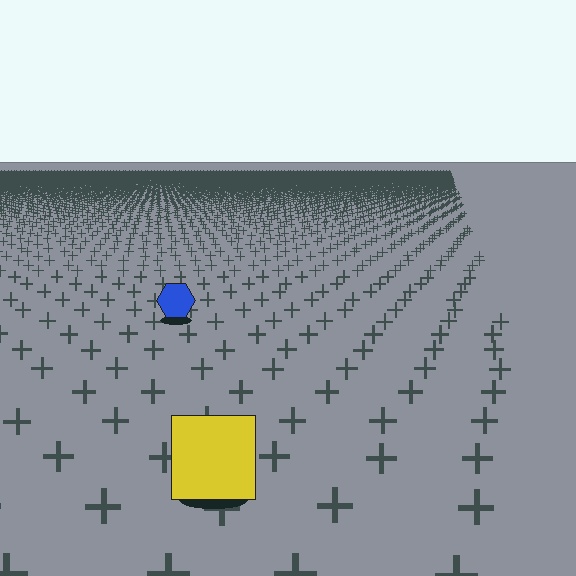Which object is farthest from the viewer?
The blue hexagon is farthest from the viewer. It appears smaller and the ground texture around it is denser.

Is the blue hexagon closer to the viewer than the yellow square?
No. The yellow square is closer — you can tell from the texture gradient: the ground texture is coarser near it.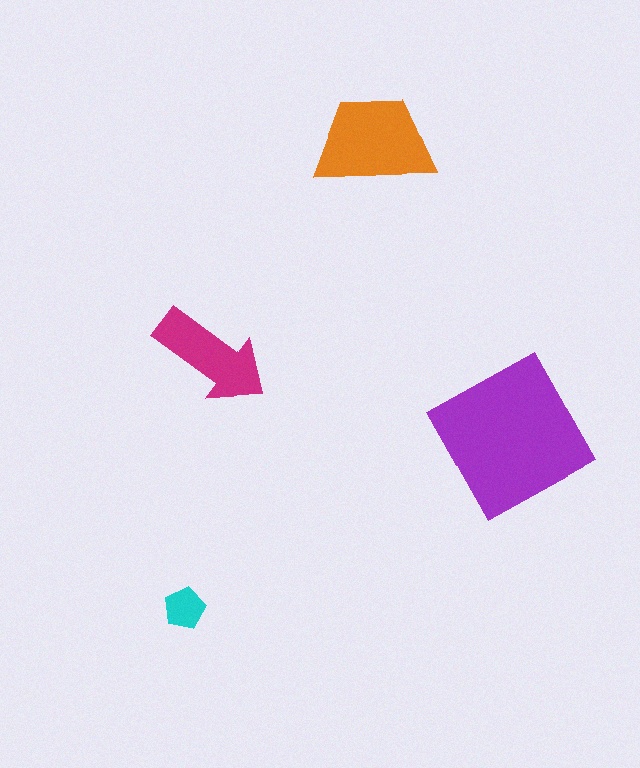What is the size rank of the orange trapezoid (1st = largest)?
2nd.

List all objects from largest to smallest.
The purple square, the orange trapezoid, the magenta arrow, the cyan pentagon.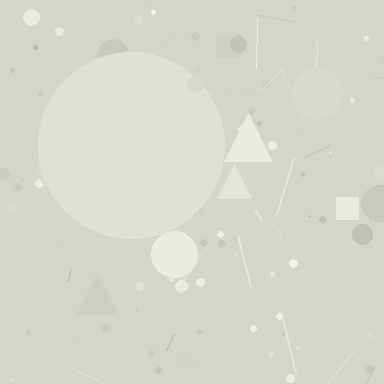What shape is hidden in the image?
A circle is hidden in the image.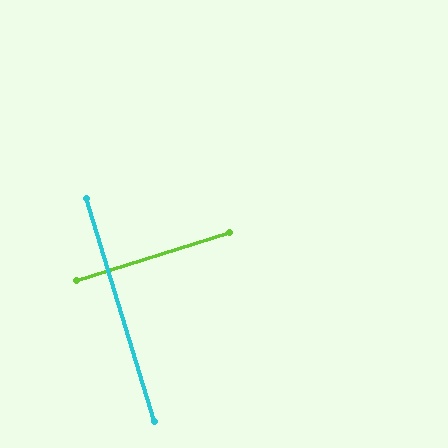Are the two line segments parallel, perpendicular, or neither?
Perpendicular — they meet at approximately 89°.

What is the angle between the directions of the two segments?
Approximately 89 degrees.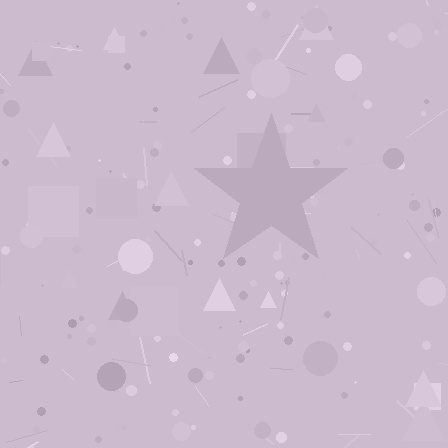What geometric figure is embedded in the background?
A star is embedded in the background.